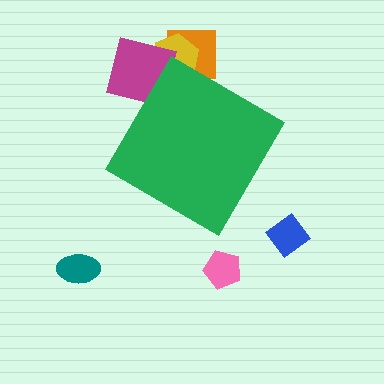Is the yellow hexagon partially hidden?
Yes, the yellow hexagon is partially hidden behind the green diamond.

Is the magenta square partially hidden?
Yes, the magenta square is partially hidden behind the green diamond.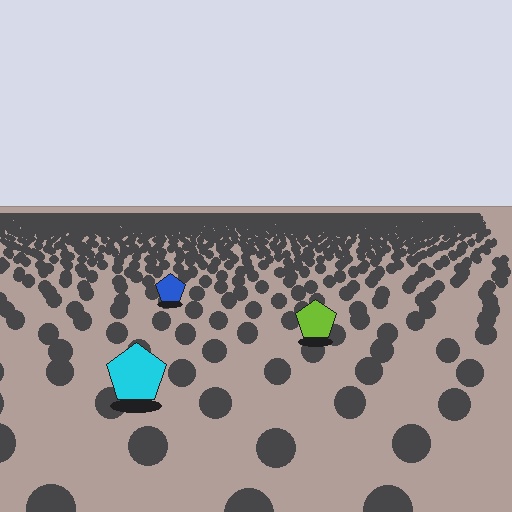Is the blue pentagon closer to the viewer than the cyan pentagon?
No. The cyan pentagon is closer — you can tell from the texture gradient: the ground texture is coarser near it.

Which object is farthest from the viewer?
The blue pentagon is farthest from the viewer. It appears smaller and the ground texture around it is denser.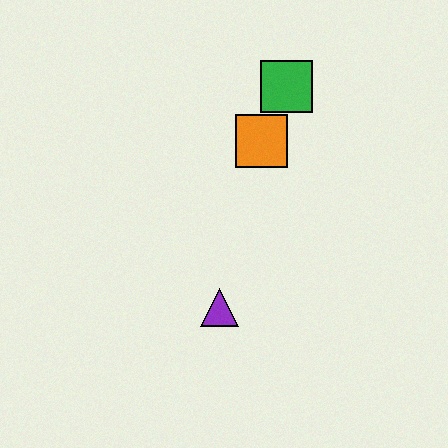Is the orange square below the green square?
Yes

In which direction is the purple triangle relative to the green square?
The purple triangle is below the green square.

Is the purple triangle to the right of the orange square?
No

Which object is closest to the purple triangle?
The orange square is closest to the purple triangle.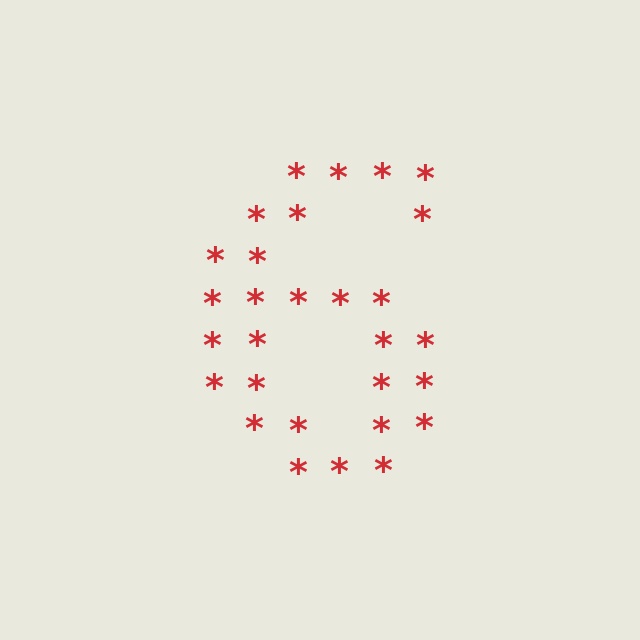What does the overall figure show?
The overall figure shows the digit 6.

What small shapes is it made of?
It is made of small asterisks.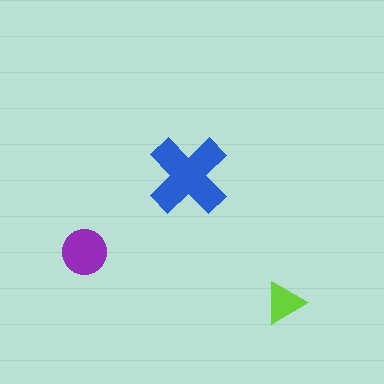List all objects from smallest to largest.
The lime triangle, the purple circle, the blue cross.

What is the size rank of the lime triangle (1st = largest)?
3rd.